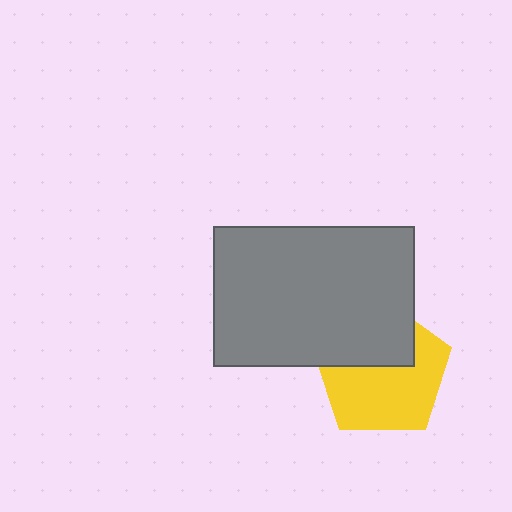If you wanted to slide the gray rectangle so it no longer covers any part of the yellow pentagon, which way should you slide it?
Slide it up — that is the most direct way to separate the two shapes.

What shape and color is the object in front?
The object in front is a gray rectangle.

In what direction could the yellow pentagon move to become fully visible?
The yellow pentagon could move down. That would shift it out from behind the gray rectangle entirely.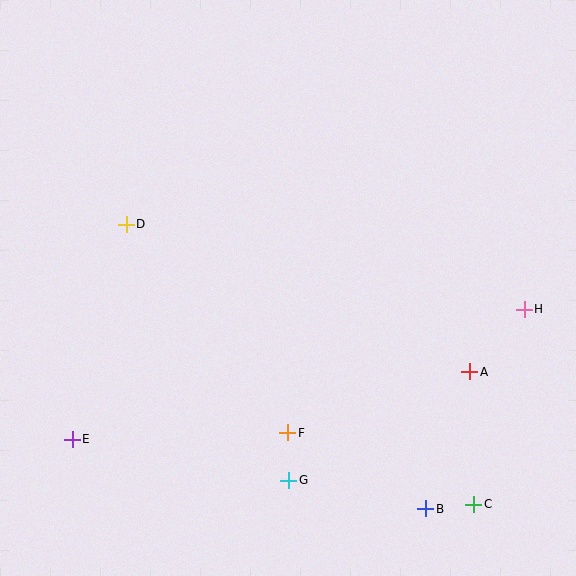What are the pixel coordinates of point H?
Point H is at (524, 309).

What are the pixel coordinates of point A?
Point A is at (470, 372).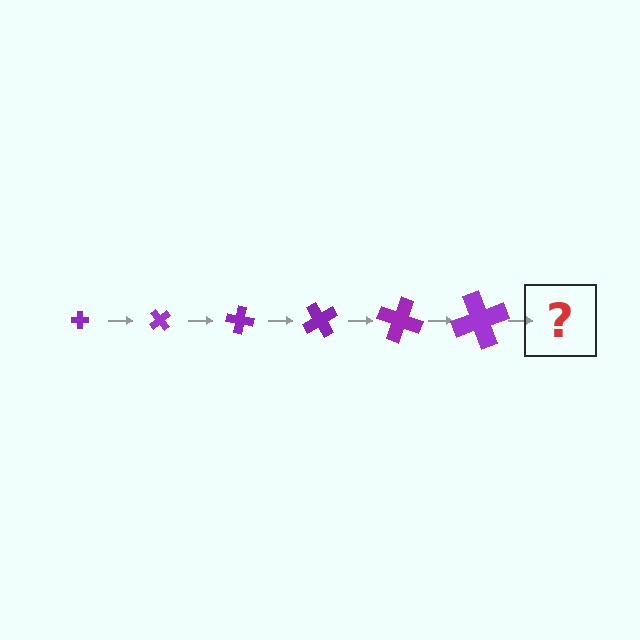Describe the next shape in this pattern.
It should be a cross, larger than the previous one and rotated 300 degrees from the start.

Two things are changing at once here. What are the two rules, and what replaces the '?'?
The two rules are that the cross grows larger each step and it rotates 50 degrees each step. The '?' should be a cross, larger than the previous one and rotated 300 degrees from the start.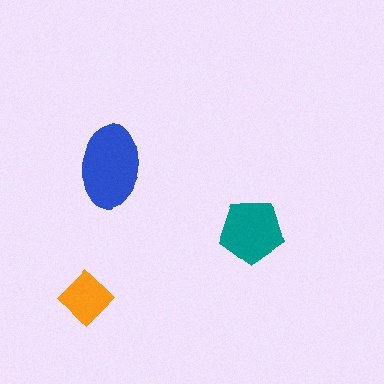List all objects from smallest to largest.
The orange diamond, the teal pentagon, the blue ellipse.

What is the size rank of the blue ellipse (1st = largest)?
1st.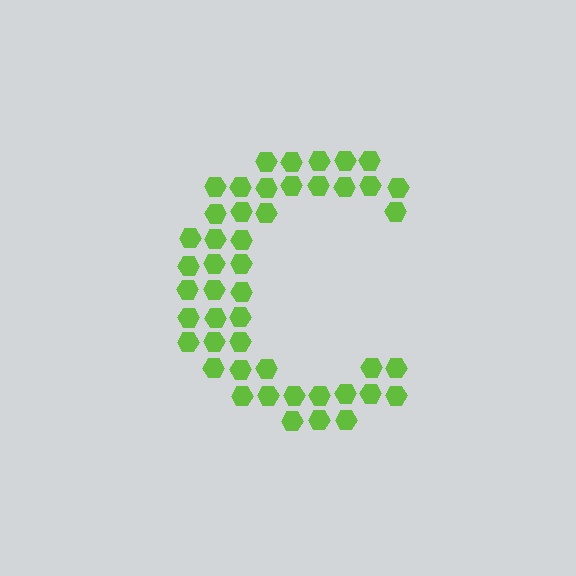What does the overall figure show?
The overall figure shows the letter C.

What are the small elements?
The small elements are hexagons.